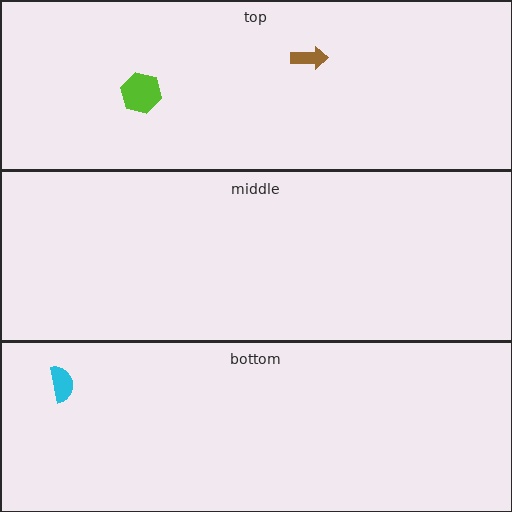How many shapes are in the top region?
2.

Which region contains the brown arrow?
The top region.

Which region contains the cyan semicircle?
The bottom region.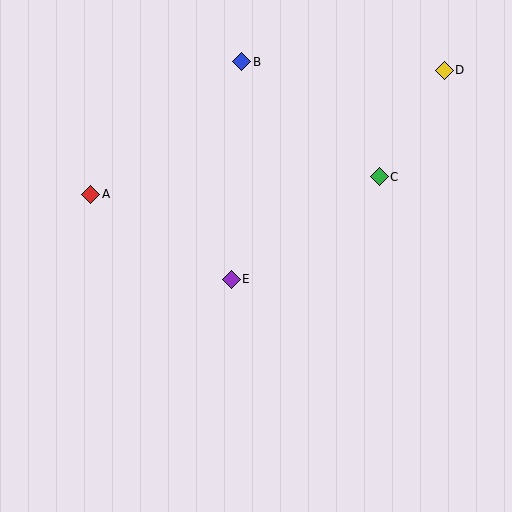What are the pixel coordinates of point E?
Point E is at (231, 279).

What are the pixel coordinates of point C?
Point C is at (379, 177).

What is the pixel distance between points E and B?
The distance between E and B is 218 pixels.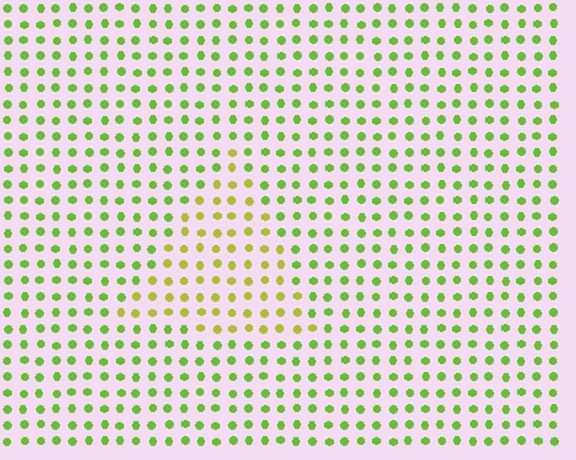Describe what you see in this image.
The image is filled with small lime elements in a uniform arrangement. A triangle-shaped region is visible where the elements are tinted to a slightly different hue, forming a subtle color boundary.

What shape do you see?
I see a triangle.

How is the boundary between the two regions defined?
The boundary is defined purely by a slight shift in hue (about 30 degrees). Spacing, size, and orientation are identical on both sides.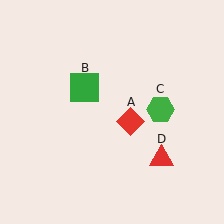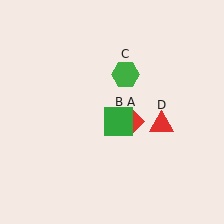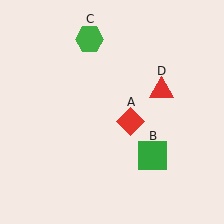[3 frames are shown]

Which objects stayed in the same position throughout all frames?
Red diamond (object A) remained stationary.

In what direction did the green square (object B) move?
The green square (object B) moved down and to the right.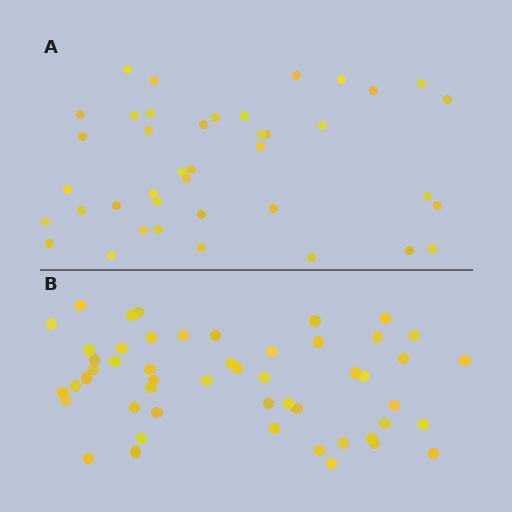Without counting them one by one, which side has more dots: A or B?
Region B (the bottom region) has more dots.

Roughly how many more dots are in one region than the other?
Region B has roughly 12 or so more dots than region A.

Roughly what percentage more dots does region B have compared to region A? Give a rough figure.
About 30% more.